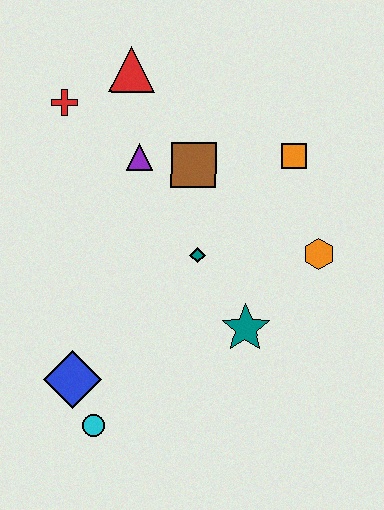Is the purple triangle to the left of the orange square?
Yes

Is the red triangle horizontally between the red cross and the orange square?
Yes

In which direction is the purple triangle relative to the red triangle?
The purple triangle is below the red triangle.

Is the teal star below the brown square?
Yes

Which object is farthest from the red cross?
The cyan circle is farthest from the red cross.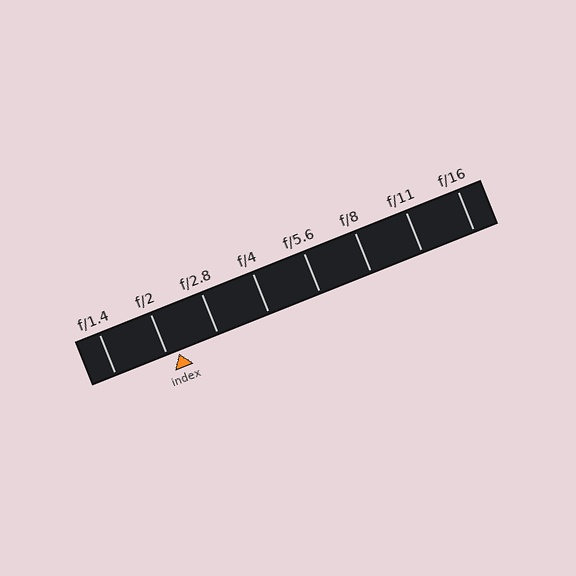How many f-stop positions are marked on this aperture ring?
There are 8 f-stop positions marked.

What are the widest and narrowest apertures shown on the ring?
The widest aperture shown is f/1.4 and the narrowest is f/16.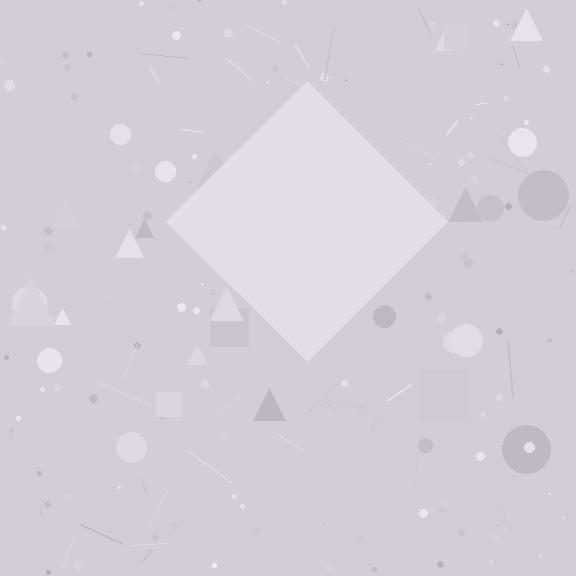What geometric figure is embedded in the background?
A diamond is embedded in the background.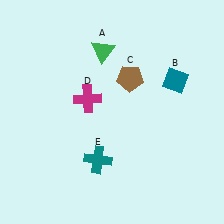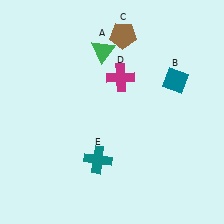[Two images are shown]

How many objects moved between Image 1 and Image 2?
2 objects moved between the two images.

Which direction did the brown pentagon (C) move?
The brown pentagon (C) moved up.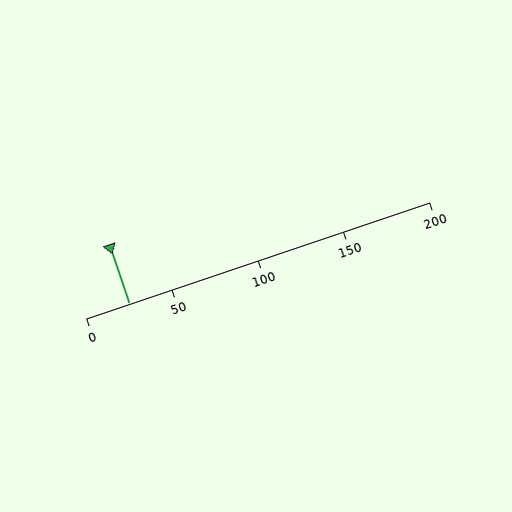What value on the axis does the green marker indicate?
The marker indicates approximately 25.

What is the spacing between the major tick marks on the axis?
The major ticks are spaced 50 apart.